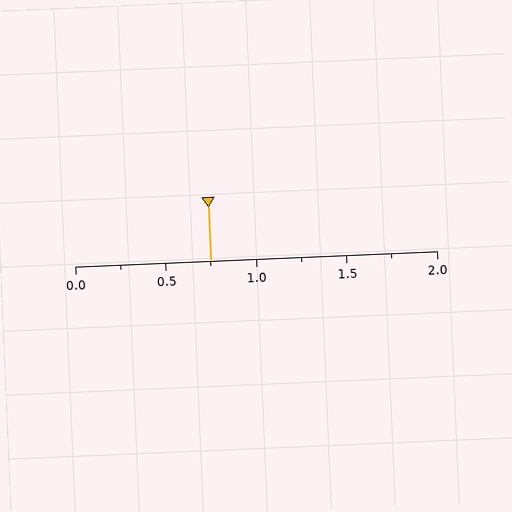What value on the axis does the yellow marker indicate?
The marker indicates approximately 0.75.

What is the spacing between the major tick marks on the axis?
The major ticks are spaced 0.5 apart.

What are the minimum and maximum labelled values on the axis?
The axis runs from 0.0 to 2.0.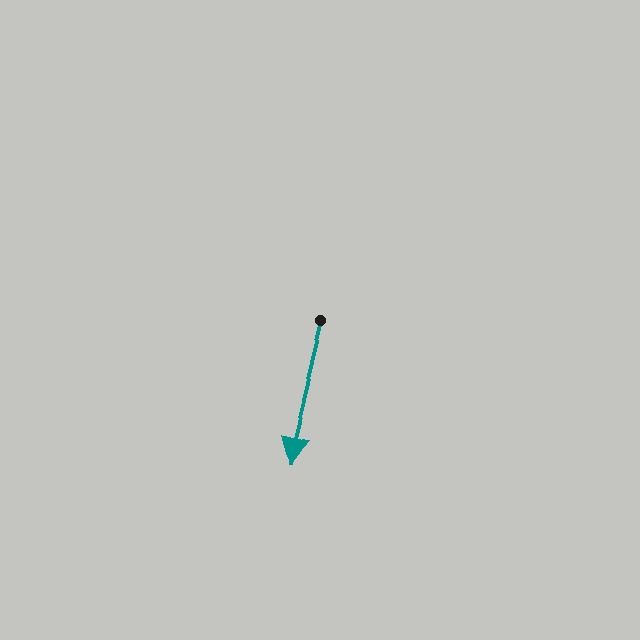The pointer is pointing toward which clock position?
Roughly 6 o'clock.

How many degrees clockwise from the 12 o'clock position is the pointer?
Approximately 193 degrees.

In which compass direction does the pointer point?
South.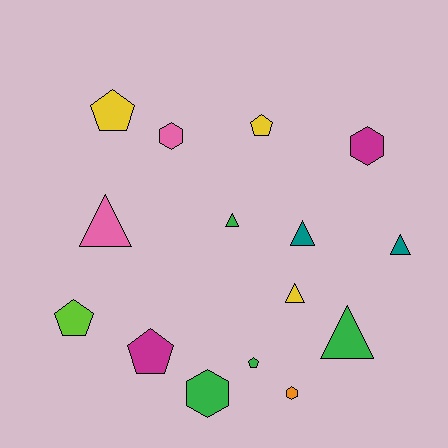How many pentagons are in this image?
There are 5 pentagons.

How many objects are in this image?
There are 15 objects.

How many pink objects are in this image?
There are 2 pink objects.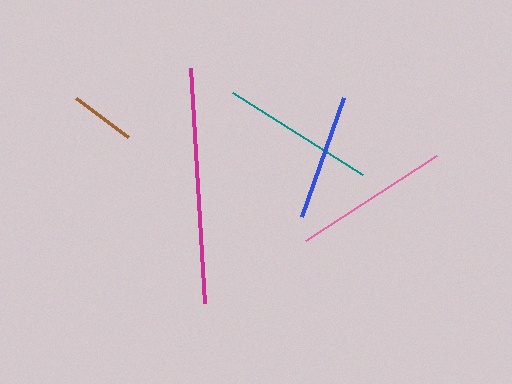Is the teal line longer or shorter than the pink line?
The pink line is longer than the teal line.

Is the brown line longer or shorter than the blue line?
The blue line is longer than the brown line.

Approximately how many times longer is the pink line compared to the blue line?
The pink line is approximately 1.2 times the length of the blue line.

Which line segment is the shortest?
The brown line is the shortest at approximately 64 pixels.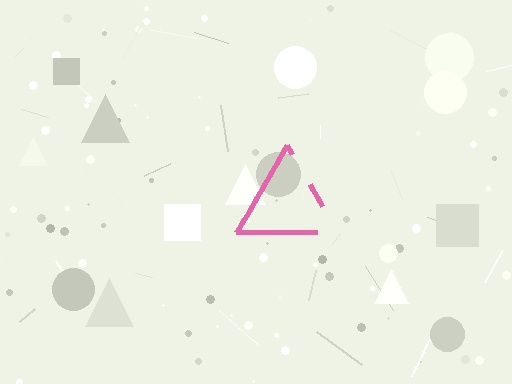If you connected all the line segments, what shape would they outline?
They would outline a triangle.